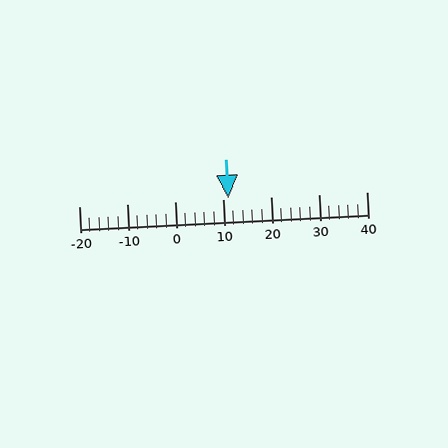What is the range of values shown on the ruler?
The ruler shows values from -20 to 40.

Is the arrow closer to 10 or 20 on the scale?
The arrow is closer to 10.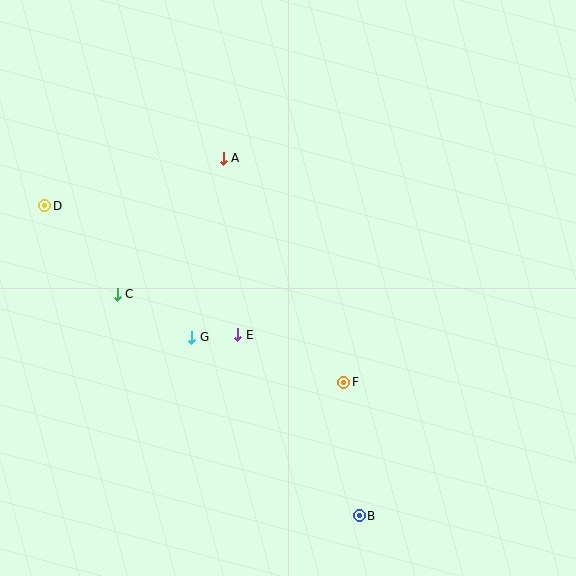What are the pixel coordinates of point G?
Point G is at (192, 337).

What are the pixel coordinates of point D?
Point D is at (45, 206).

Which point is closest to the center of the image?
Point E at (238, 335) is closest to the center.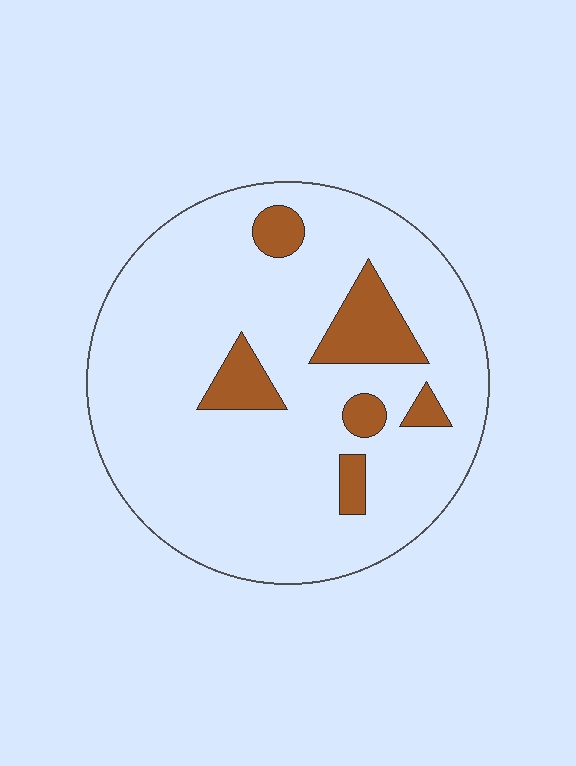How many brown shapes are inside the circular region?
6.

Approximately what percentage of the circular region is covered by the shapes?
Approximately 15%.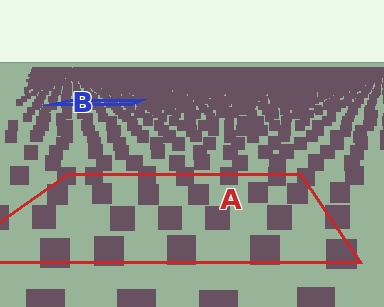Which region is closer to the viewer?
Region A is closer. The texture elements there are larger and more spread out.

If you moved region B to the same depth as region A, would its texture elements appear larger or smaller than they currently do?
They would appear larger. At a closer depth, the same texture elements are projected at a bigger on-screen size.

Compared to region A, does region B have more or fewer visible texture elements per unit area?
Region B has more texture elements per unit area — they are packed more densely because it is farther away.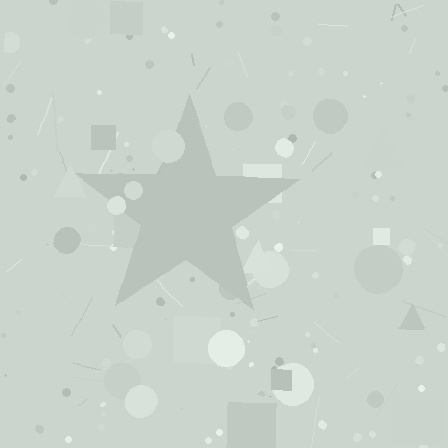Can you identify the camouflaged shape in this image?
The camouflaged shape is a star.